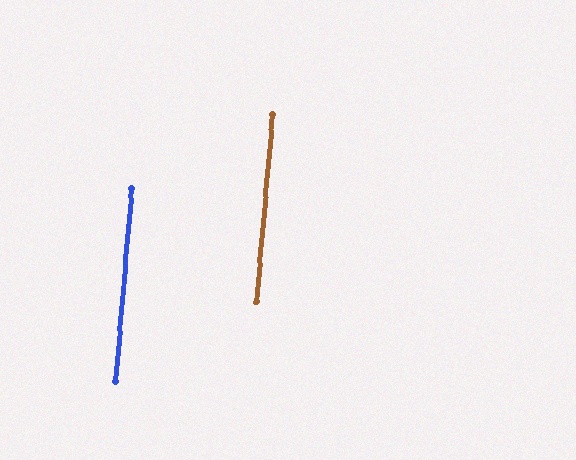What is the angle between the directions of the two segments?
Approximately 0 degrees.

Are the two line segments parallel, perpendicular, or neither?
Parallel — their directions differ by only 0.4°.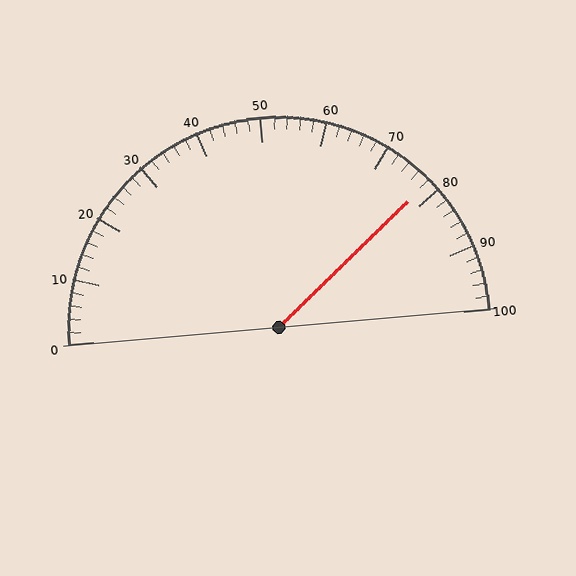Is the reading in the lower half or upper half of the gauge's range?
The reading is in the upper half of the range (0 to 100).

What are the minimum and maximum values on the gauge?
The gauge ranges from 0 to 100.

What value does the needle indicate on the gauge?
The needle indicates approximately 78.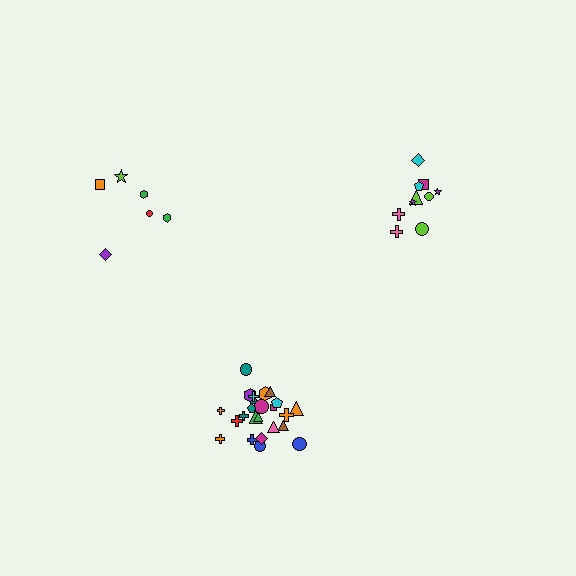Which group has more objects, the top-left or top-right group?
The top-right group.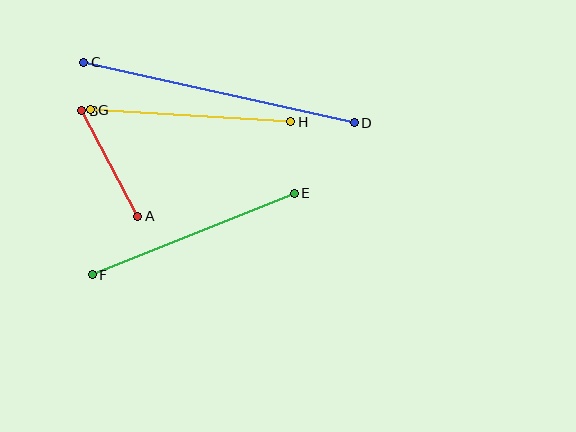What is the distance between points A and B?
The distance is approximately 119 pixels.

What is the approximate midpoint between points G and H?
The midpoint is at approximately (191, 116) pixels.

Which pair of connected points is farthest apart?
Points C and D are farthest apart.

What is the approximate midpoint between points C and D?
The midpoint is at approximately (219, 92) pixels.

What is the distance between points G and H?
The distance is approximately 200 pixels.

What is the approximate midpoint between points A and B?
The midpoint is at approximately (110, 163) pixels.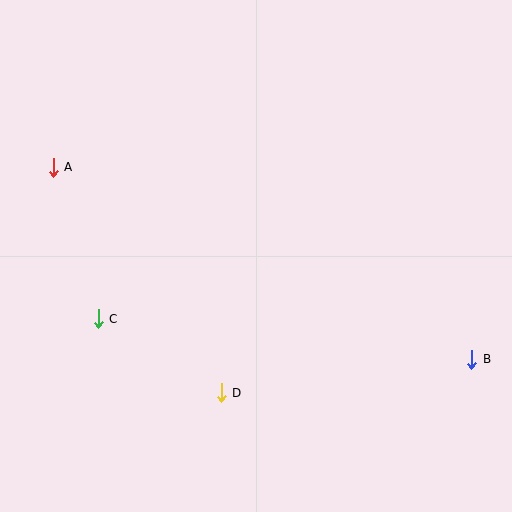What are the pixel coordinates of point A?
Point A is at (53, 167).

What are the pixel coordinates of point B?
Point B is at (472, 359).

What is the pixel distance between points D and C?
The distance between D and C is 144 pixels.